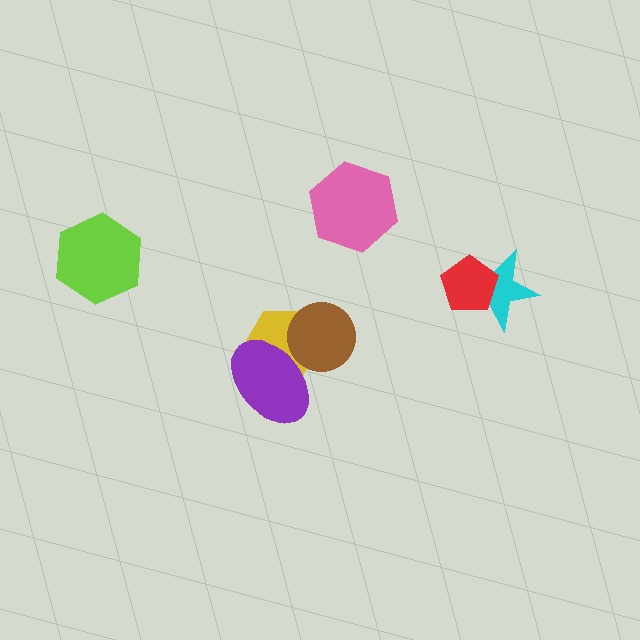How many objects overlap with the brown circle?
2 objects overlap with the brown circle.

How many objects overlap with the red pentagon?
1 object overlaps with the red pentagon.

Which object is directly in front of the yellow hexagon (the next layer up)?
The purple ellipse is directly in front of the yellow hexagon.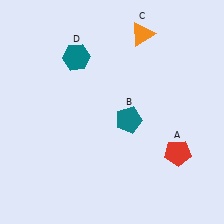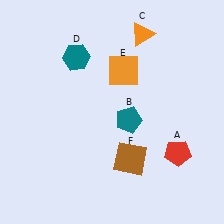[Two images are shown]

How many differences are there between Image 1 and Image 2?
There are 2 differences between the two images.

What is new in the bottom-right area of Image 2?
A brown square (F) was added in the bottom-right area of Image 2.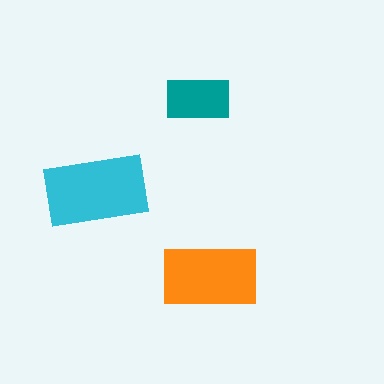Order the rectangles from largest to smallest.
the cyan one, the orange one, the teal one.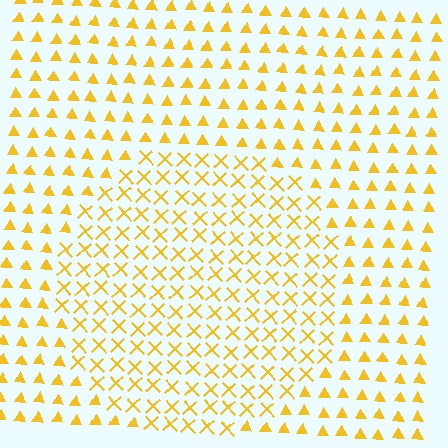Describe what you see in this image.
The image is filled with small yellow elements arranged in a uniform grid. A circle-shaped region contains X marks, while the surrounding area contains triangles. The boundary is defined purely by the change in element shape.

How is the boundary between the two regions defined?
The boundary is defined by a change in element shape: X marks inside vs. triangles outside. All elements share the same color and spacing.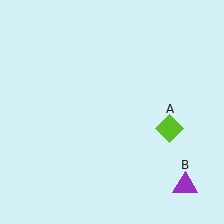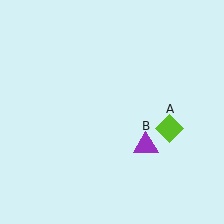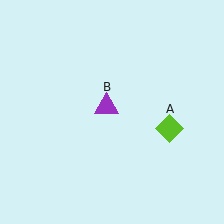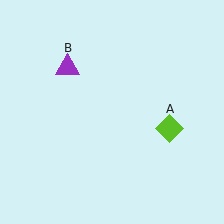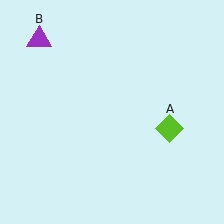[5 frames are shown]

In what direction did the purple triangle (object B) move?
The purple triangle (object B) moved up and to the left.